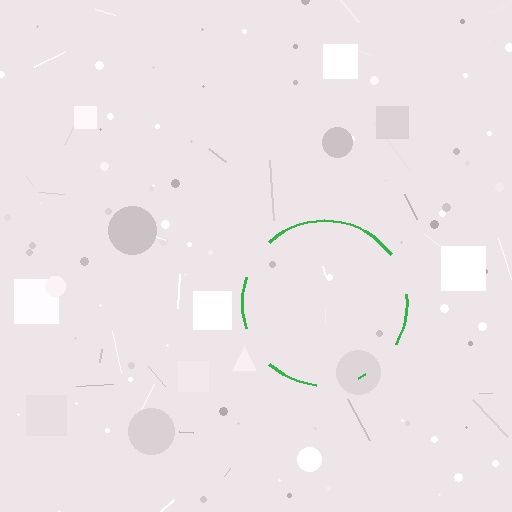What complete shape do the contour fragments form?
The contour fragments form a circle.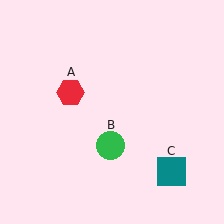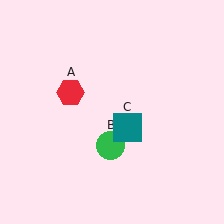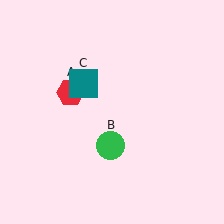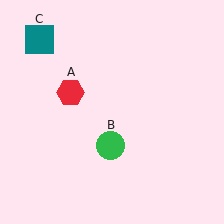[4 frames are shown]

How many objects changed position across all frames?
1 object changed position: teal square (object C).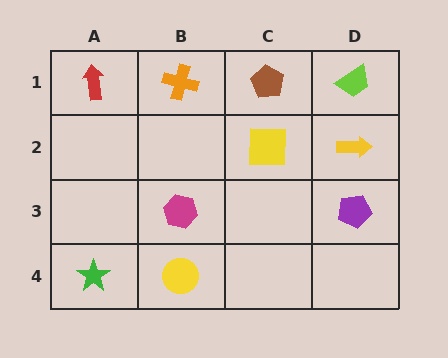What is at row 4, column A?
A green star.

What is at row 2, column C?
A yellow square.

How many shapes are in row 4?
2 shapes.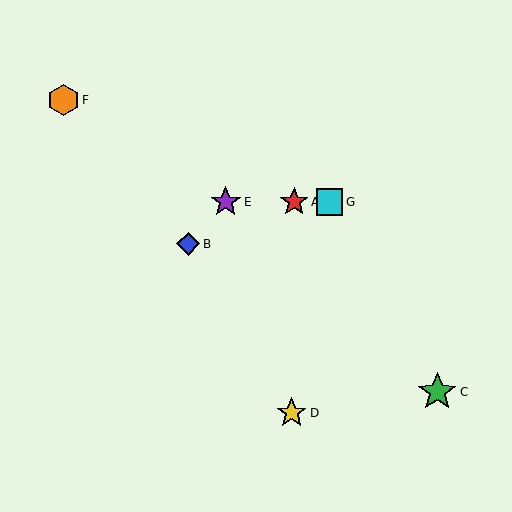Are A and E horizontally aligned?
Yes, both are at y≈202.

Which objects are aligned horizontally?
Objects A, E, G are aligned horizontally.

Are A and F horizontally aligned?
No, A is at y≈202 and F is at y≈100.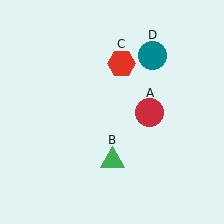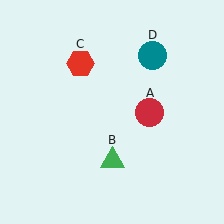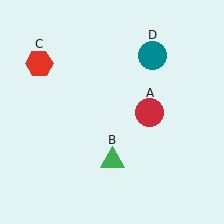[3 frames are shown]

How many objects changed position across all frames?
1 object changed position: red hexagon (object C).